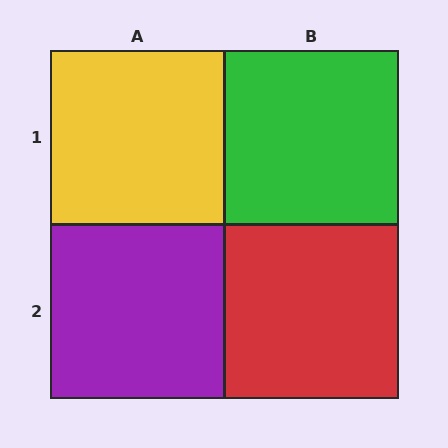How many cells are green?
1 cell is green.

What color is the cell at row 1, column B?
Green.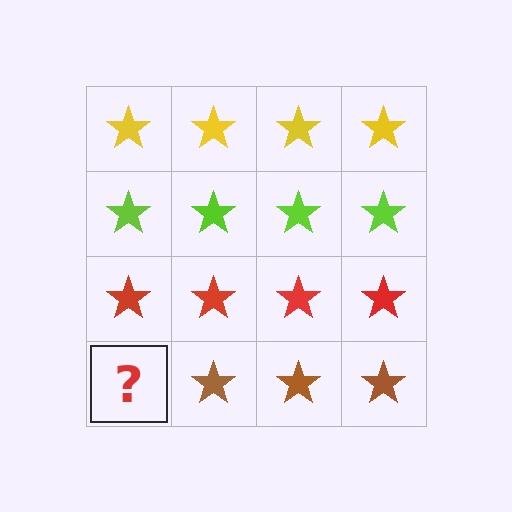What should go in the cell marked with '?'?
The missing cell should contain a brown star.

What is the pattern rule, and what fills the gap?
The rule is that each row has a consistent color. The gap should be filled with a brown star.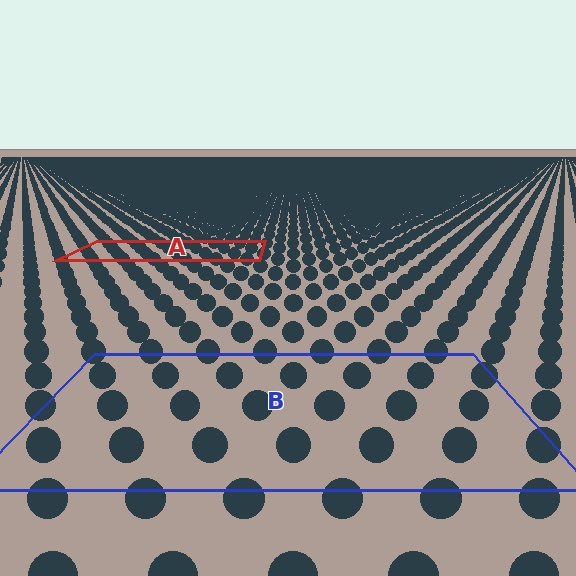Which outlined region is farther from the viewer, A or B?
Region A is farther from the viewer — the texture elements inside it appear smaller and more densely packed.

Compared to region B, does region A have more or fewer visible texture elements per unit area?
Region A has more texture elements per unit area — they are packed more densely because it is farther away.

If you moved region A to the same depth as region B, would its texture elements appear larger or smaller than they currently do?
They would appear larger. At a closer depth, the same texture elements are projected at a bigger on-screen size.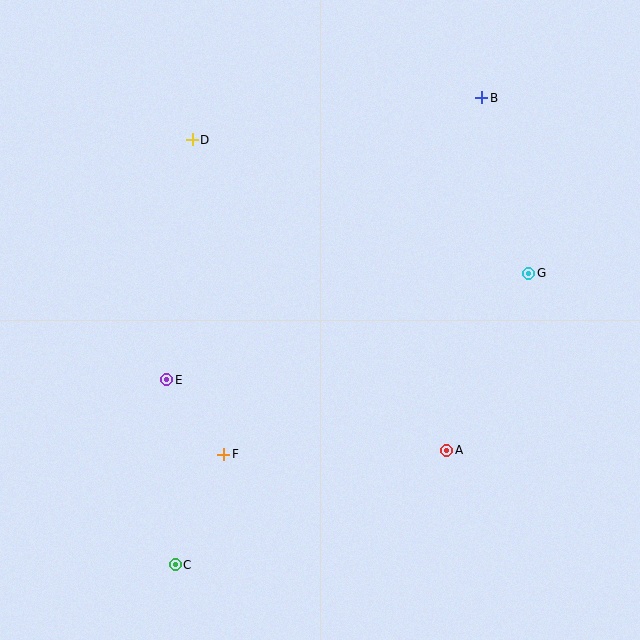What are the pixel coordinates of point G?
Point G is at (529, 273).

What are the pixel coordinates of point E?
Point E is at (167, 380).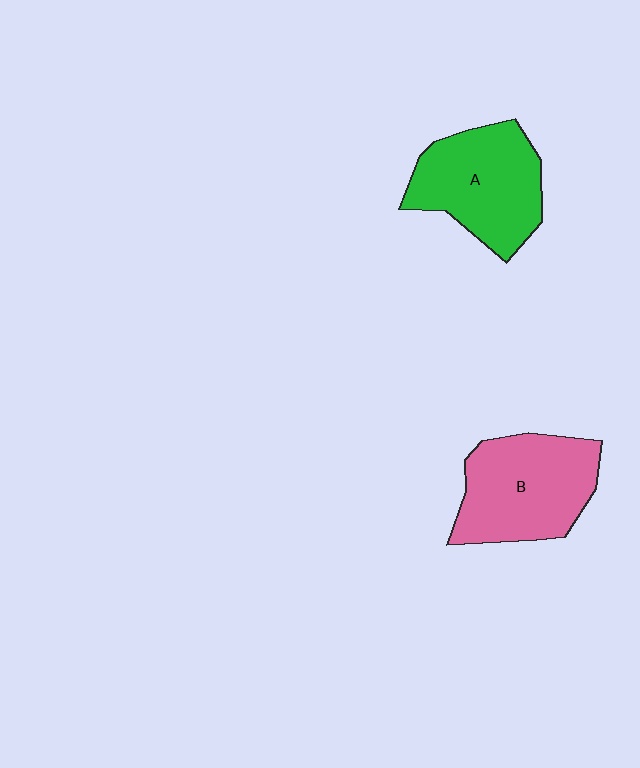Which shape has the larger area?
Shape B (pink).